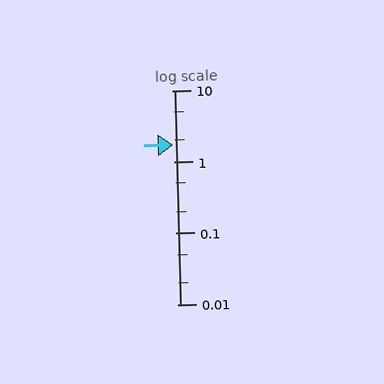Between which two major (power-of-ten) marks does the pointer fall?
The pointer is between 1 and 10.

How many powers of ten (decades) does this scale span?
The scale spans 3 decades, from 0.01 to 10.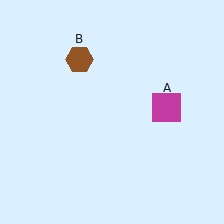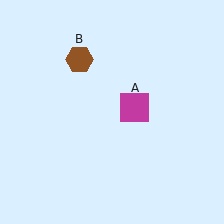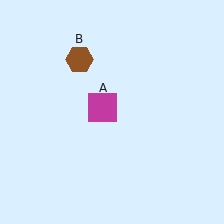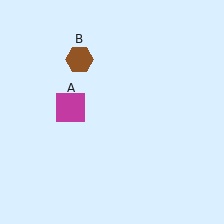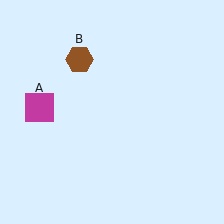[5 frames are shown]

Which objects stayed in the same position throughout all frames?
Brown hexagon (object B) remained stationary.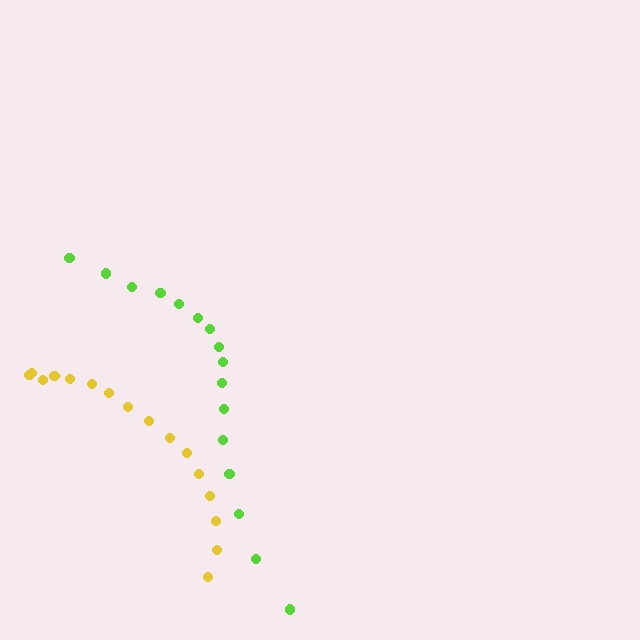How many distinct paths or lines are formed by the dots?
There are 2 distinct paths.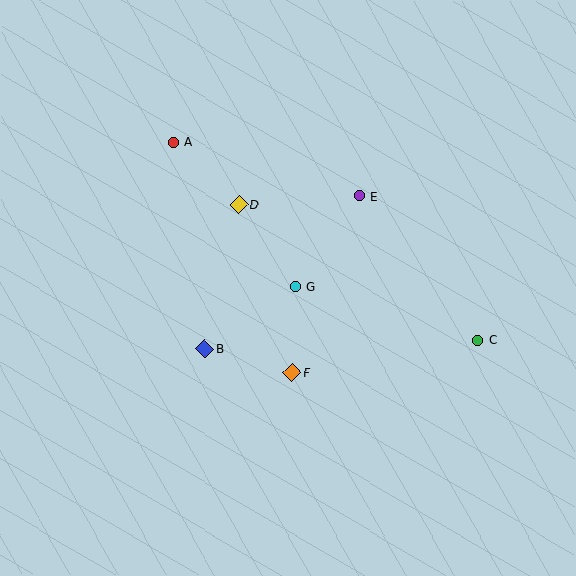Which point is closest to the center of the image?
Point G at (295, 287) is closest to the center.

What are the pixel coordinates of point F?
Point F is at (292, 373).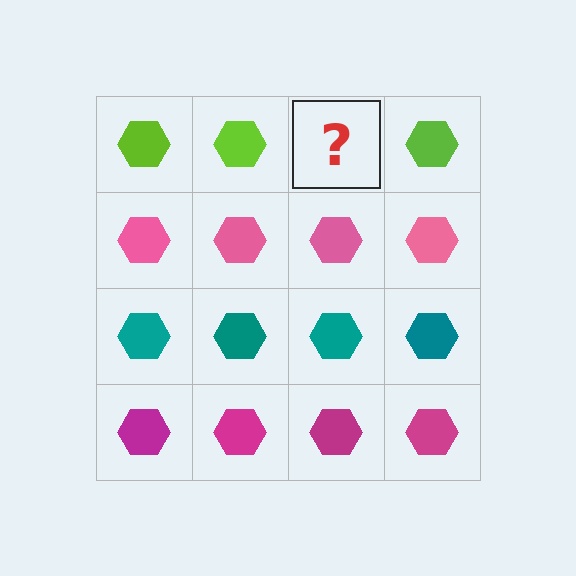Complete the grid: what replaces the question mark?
The question mark should be replaced with a lime hexagon.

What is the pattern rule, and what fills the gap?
The rule is that each row has a consistent color. The gap should be filled with a lime hexagon.